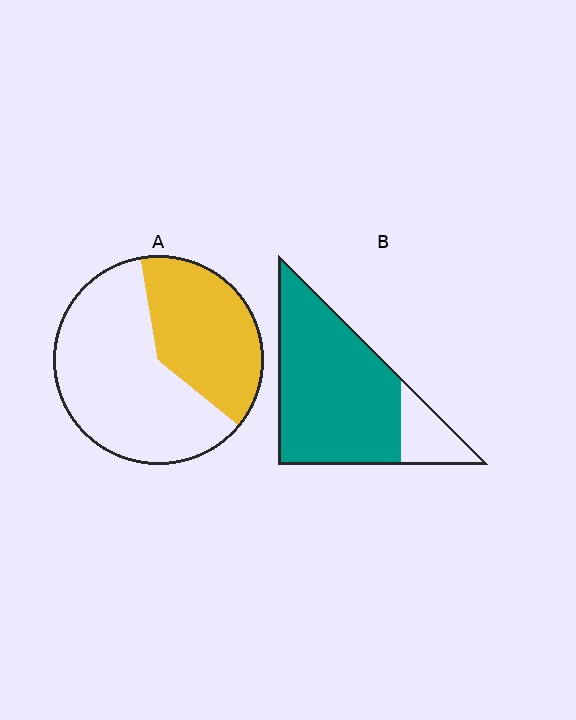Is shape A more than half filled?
No.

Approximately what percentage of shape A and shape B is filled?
A is approximately 40% and B is approximately 85%.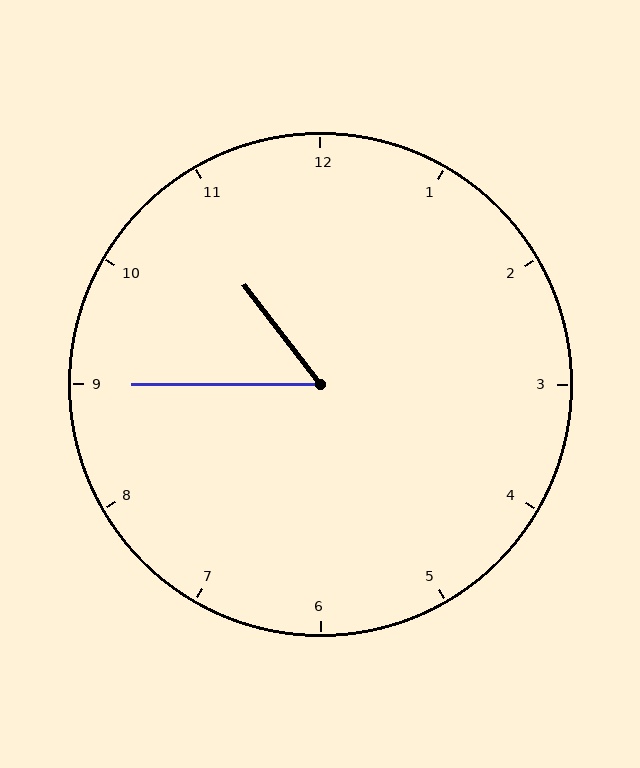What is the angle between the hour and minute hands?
Approximately 52 degrees.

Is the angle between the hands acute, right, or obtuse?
It is acute.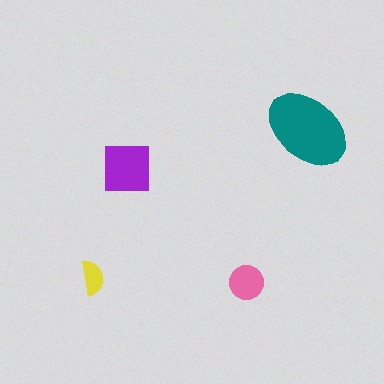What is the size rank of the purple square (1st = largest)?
2nd.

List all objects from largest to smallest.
The teal ellipse, the purple square, the pink circle, the yellow semicircle.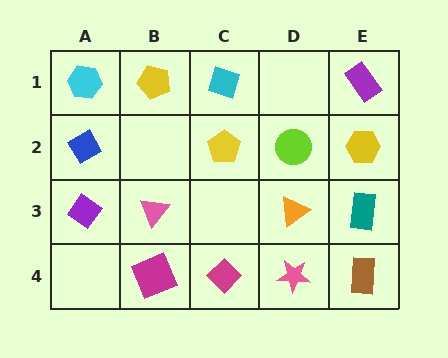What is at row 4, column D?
A pink star.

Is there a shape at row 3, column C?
No, that cell is empty.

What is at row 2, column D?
A lime circle.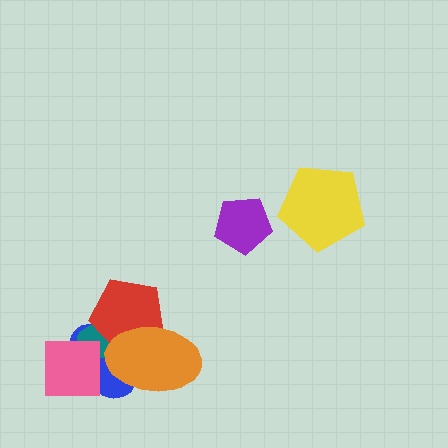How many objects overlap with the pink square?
2 objects overlap with the pink square.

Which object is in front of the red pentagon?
The orange ellipse is in front of the red pentagon.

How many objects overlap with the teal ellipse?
4 objects overlap with the teal ellipse.